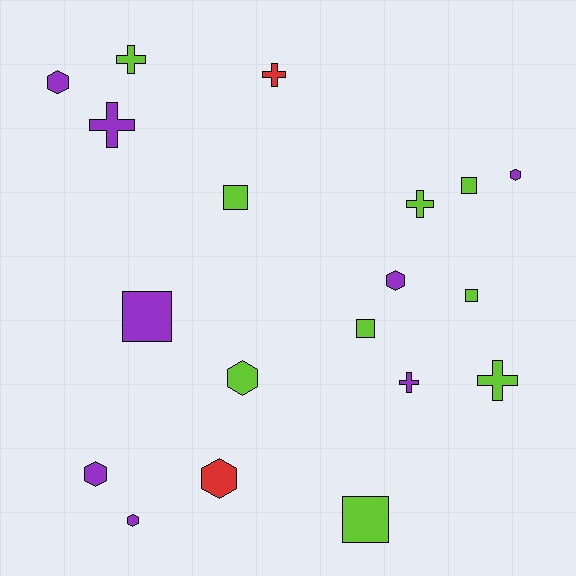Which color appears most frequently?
Lime, with 9 objects.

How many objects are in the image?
There are 19 objects.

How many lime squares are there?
There are 5 lime squares.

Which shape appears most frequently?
Hexagon, with 7 objects.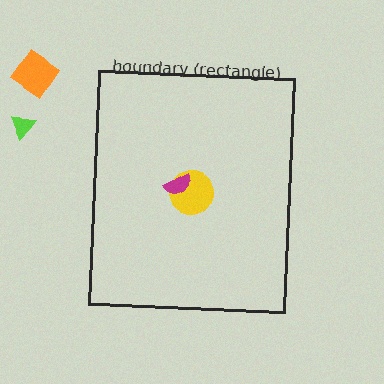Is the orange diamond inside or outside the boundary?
Outside.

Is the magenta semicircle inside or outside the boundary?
Inside.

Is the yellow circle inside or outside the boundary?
Inside.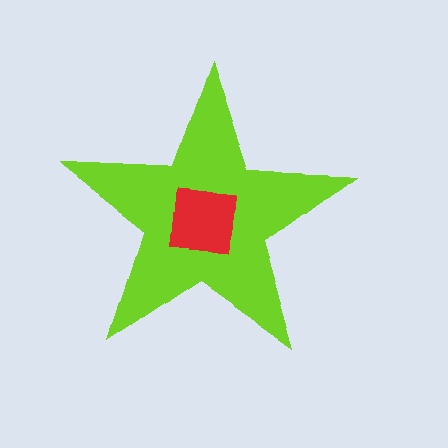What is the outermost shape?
The lime star.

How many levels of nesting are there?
2.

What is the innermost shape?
The red square.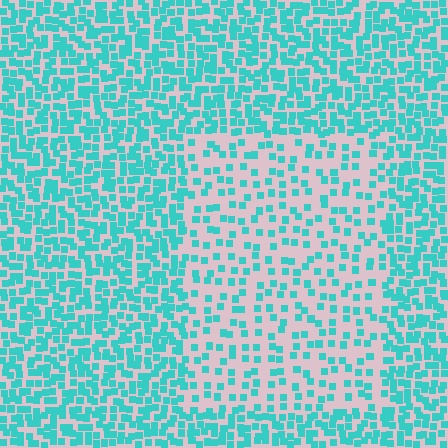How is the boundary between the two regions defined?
The boundary is defined by a change in element density (approximately 2.2x ratio). All elements are the same color, size, and shape.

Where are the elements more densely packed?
The elements are more densely packed outside the rectangle boundary.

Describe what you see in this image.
The image contains small cyan elements arranged at two different densities. A rectangle-shaped region is visible where the elements are less densely packed than the surrounding area.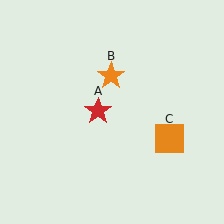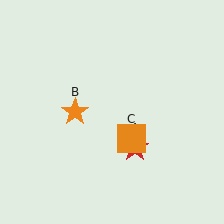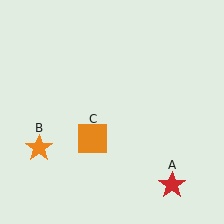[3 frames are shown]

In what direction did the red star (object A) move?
The red star (object A) moved down and to the right.